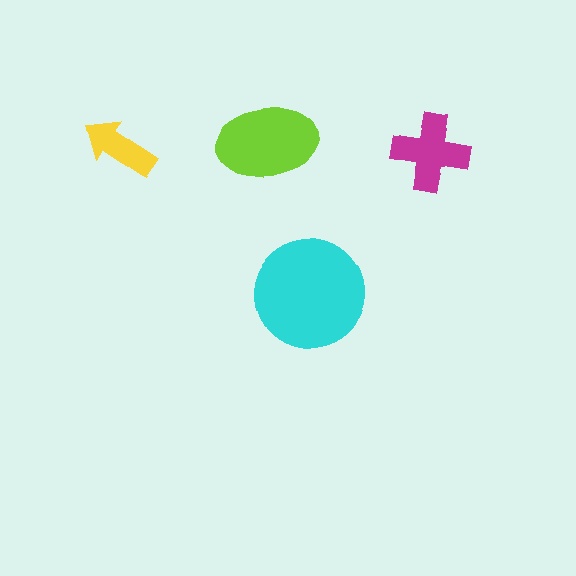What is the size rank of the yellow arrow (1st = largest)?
4th.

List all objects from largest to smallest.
The cyan circle, the lime ellipse, the magenta cross, the yellow arrow.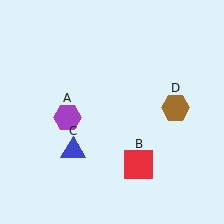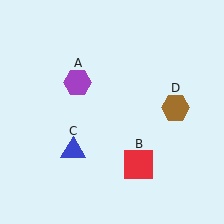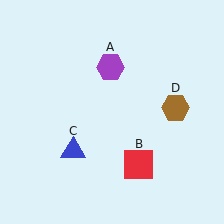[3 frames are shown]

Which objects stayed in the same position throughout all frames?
Red square (object B) and blue triangle (object C) and brown hexagon (object D) remained stationary.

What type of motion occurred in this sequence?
The purple hexagon (object A) rotated clockwise around the center of the scene.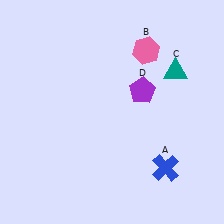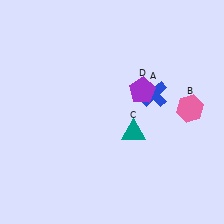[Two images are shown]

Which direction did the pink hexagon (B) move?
The pink hexagon (B) moved down.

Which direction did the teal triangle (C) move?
The teal triangle (C) moved down.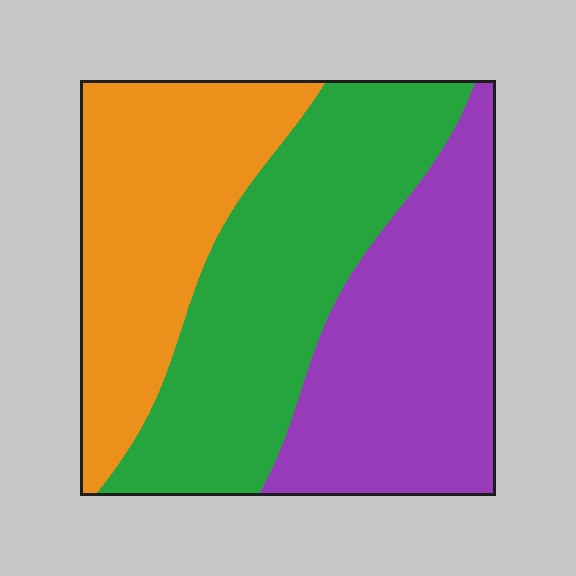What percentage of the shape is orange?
Orange covers around 30% of the shape.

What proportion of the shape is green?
Green covers roughly 35% of the shape.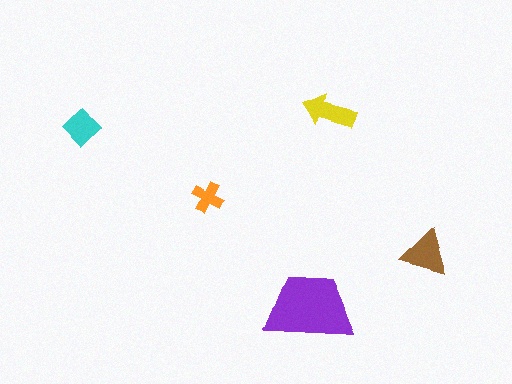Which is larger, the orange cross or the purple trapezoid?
The purple trapezoid.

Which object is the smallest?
The orange cross.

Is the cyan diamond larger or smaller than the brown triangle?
Smaller.